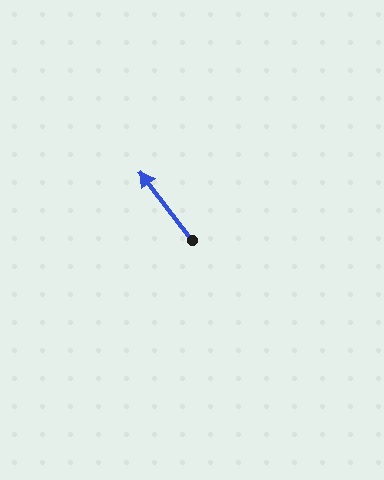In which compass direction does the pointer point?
Northwest.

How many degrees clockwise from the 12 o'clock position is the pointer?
Approximately 323 degrees.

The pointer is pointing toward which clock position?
Roughly 11 o'clock.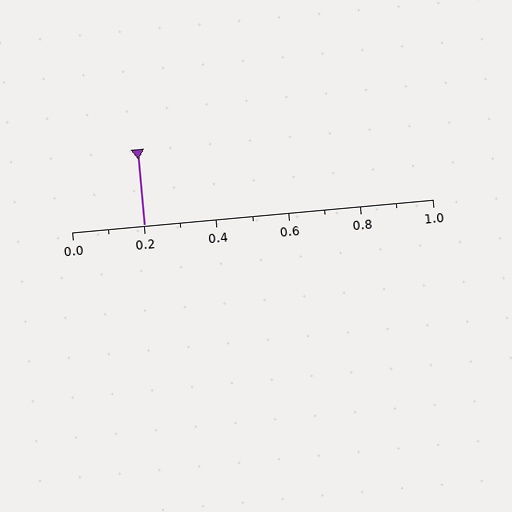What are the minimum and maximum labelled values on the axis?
The axis runs from 0.0 to 1.0.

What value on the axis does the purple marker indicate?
The marker indicates approximately 0.2.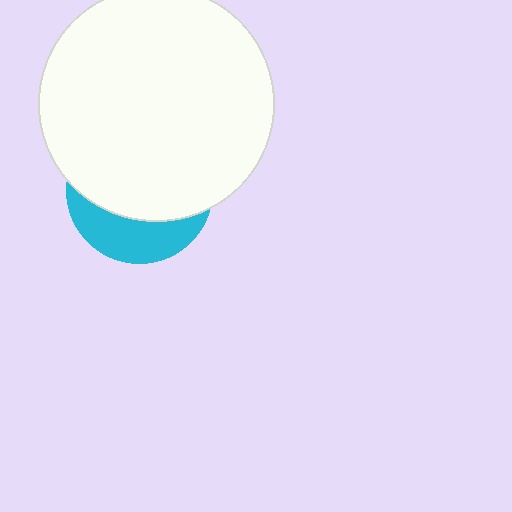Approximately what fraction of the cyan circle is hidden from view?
Roughly 69% of the cyan circle is hidden behind the white circle.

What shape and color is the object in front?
The object in front is a white circle.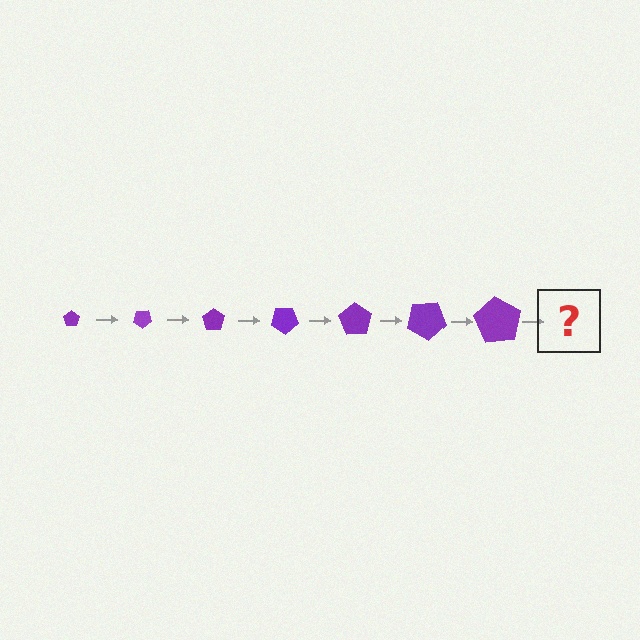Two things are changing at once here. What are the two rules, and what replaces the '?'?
The two rules are that the pentagon grows larger each step and it rotates 35 degrees each step. The '?' should be a pentagon, larger than the previous one and rotated 245 degrees from the start.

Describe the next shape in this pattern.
It should be a pentagon, larger than the previous one and rotated 245 degrees from the start.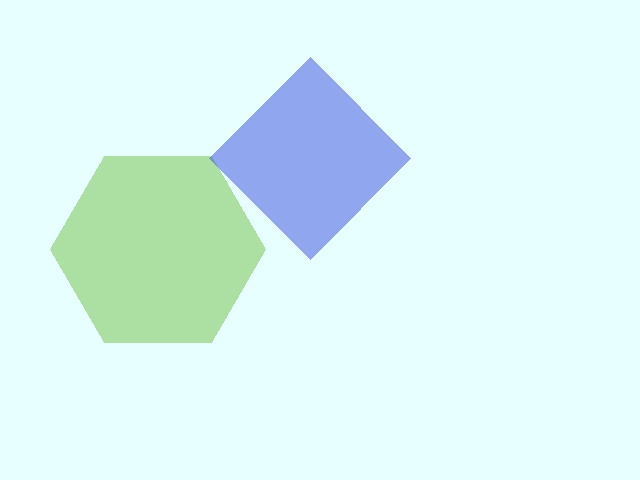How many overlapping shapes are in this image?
There are 2 overlapping shapes in the image.